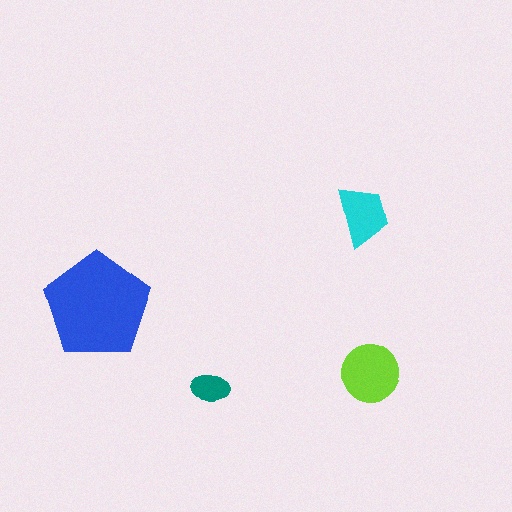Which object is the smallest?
The teal ellipse.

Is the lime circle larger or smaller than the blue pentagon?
Smaller.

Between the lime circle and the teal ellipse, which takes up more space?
The lime circle.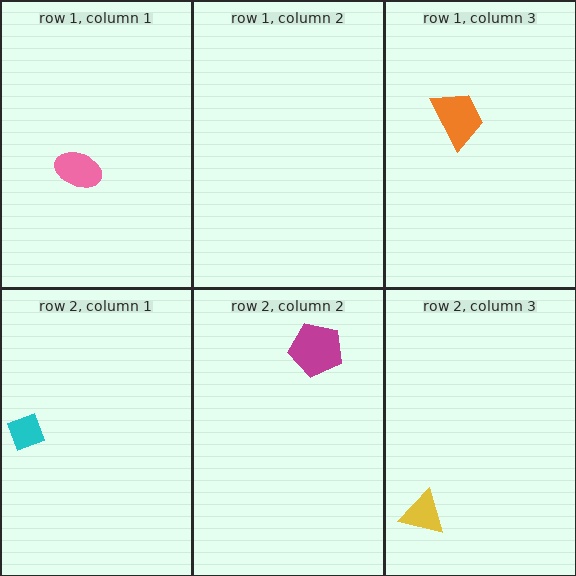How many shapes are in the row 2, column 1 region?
1.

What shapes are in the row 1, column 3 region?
The orange trapezoid.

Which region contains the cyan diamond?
The row 2, column 1 region.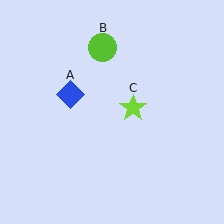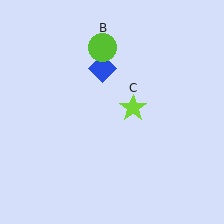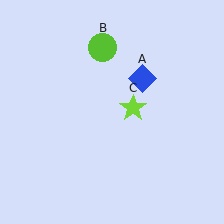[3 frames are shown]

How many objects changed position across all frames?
1 object changed position: blue diamond (object A).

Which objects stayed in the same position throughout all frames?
Lime circle (object B) and lime star (object C) remained stationary.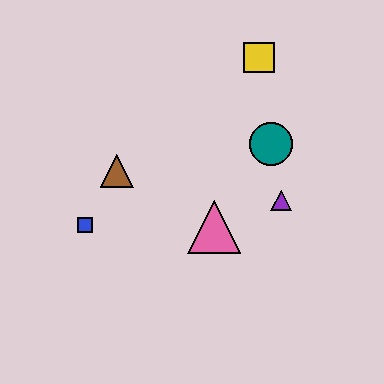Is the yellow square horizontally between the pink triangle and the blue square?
No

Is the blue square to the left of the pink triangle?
Yes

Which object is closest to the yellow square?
The teal circle is closest to the yellow square.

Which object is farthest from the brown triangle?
The yellow square is farthest from the brown triangle.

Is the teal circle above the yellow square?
No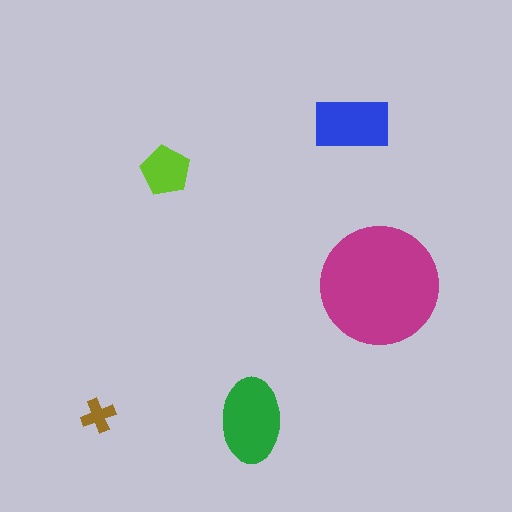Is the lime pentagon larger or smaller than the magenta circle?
Smaller.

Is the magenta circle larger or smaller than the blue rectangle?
Larger.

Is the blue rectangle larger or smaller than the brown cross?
Larger.